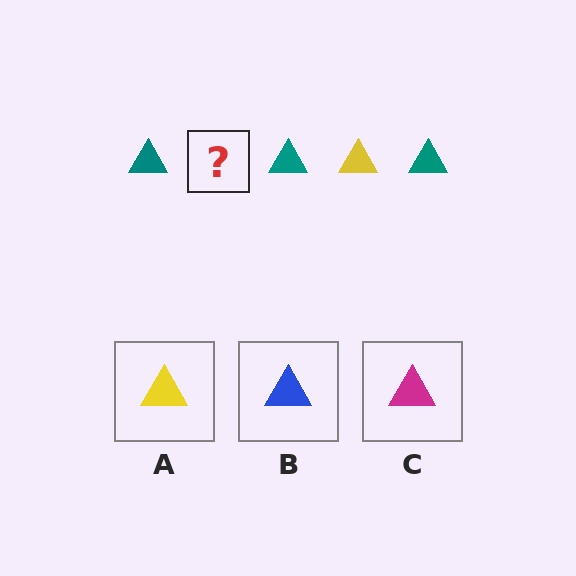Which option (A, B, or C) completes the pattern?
A.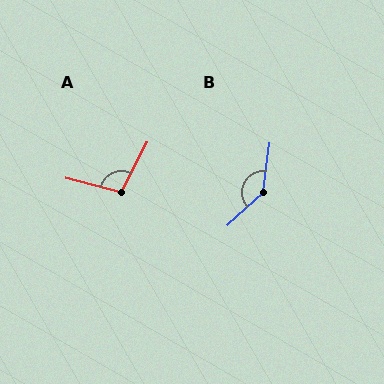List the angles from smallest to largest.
A (102°), B (141°).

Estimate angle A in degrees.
Approximately 102 degrees.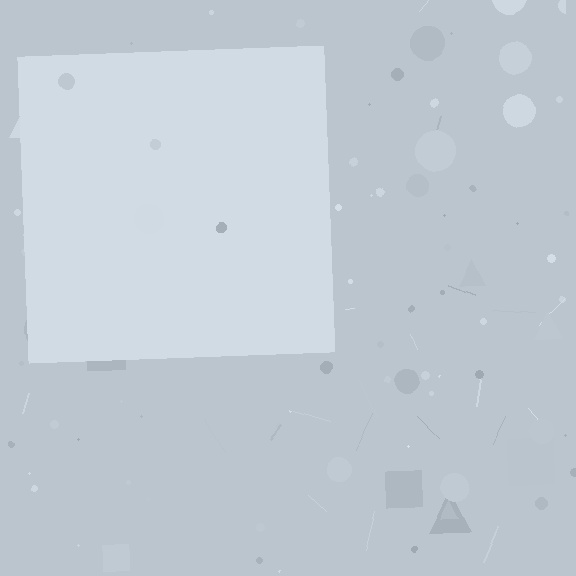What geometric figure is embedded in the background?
A square is embedded in the background.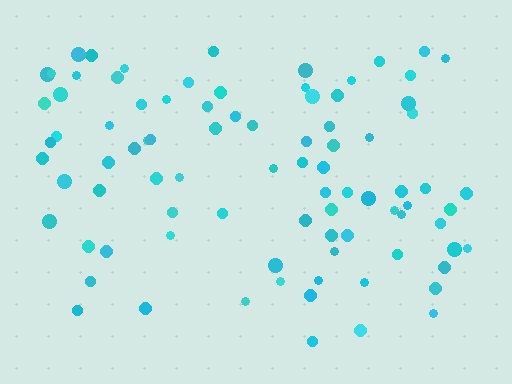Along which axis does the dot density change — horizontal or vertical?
Vertical.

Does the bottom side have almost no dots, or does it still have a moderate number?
Still a moderate number, just noticeably fewer than the top.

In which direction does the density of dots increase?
From bottom to top, with the top side densest.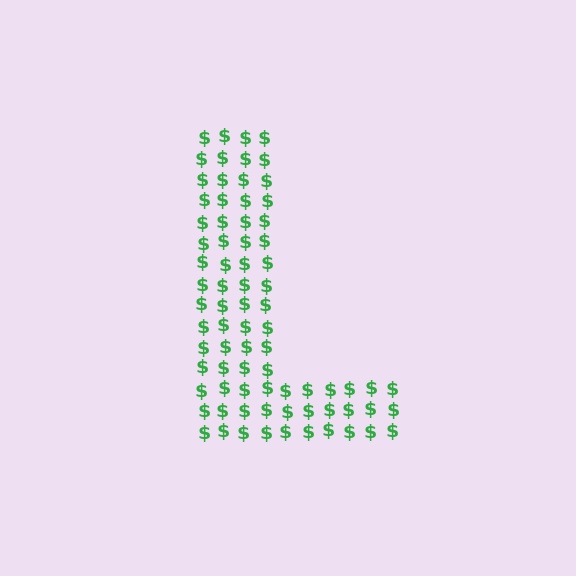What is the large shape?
The large shape is the letter L.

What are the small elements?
The small elements are dollar signs.